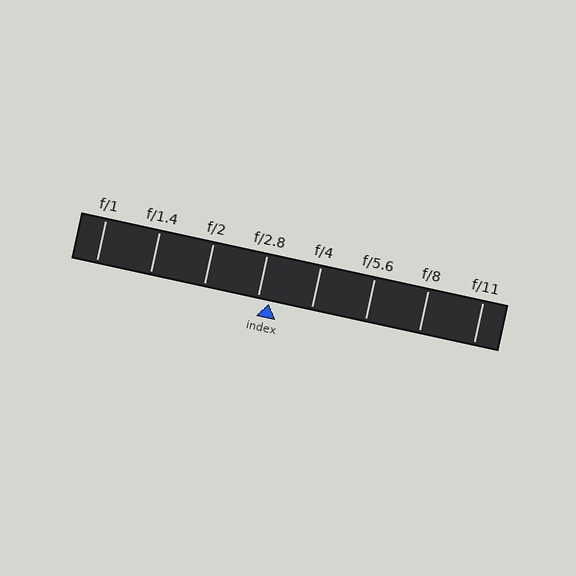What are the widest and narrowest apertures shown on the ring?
The widest aperture shown is f/1 and the narrowest is f/11.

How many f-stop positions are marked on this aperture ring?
There are 8 f-stop positions marked.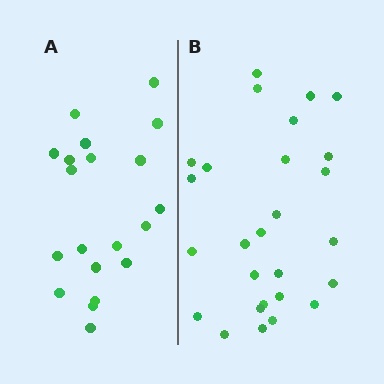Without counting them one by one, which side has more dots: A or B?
Region B (the right region) has more dots.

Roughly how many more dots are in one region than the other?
Region B has roughly 8 or so more dots than region A.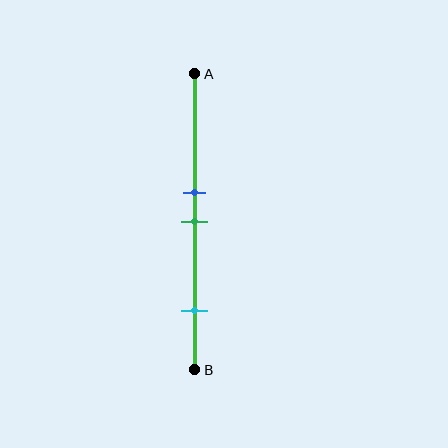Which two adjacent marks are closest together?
The blue and green marks are the closest adjacent pair.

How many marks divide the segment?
There are 3 marks dividing the segment.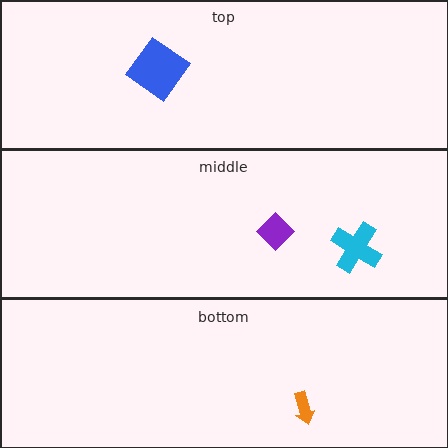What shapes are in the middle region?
The cyan cross, the purple diamond.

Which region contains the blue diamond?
The top region.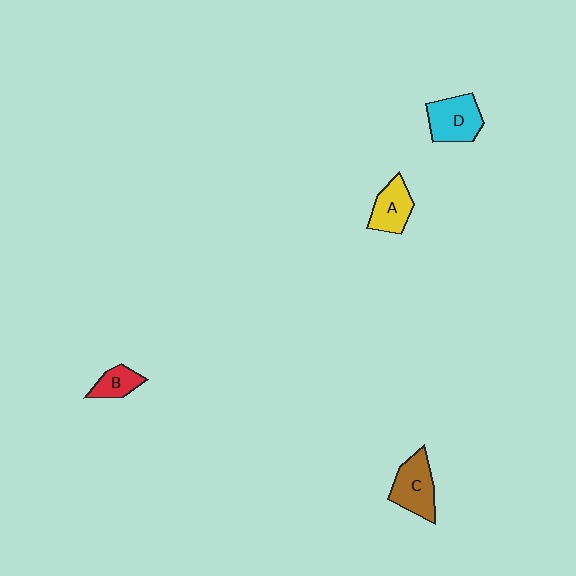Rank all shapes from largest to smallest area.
From largest to smallest: D (cyan), C (brown), A (yellow), B (red).